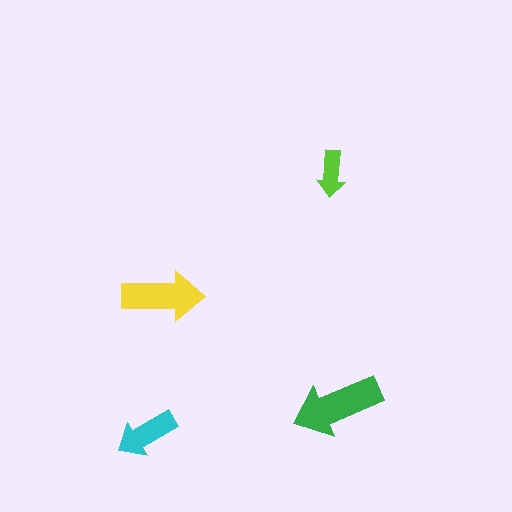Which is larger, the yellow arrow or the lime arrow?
The yellow one.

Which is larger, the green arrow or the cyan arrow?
The green one.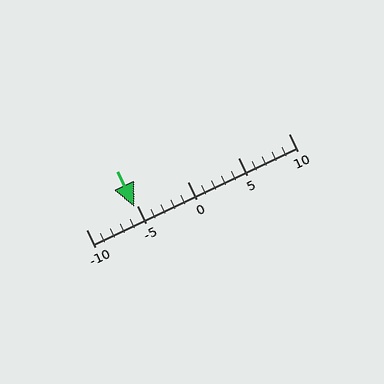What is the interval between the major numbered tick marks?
The major tick marks are spaced 5 units apart.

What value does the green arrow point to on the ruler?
The green arrow points to approximately -5.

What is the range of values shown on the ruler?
The ruler shows values from -10 to 10.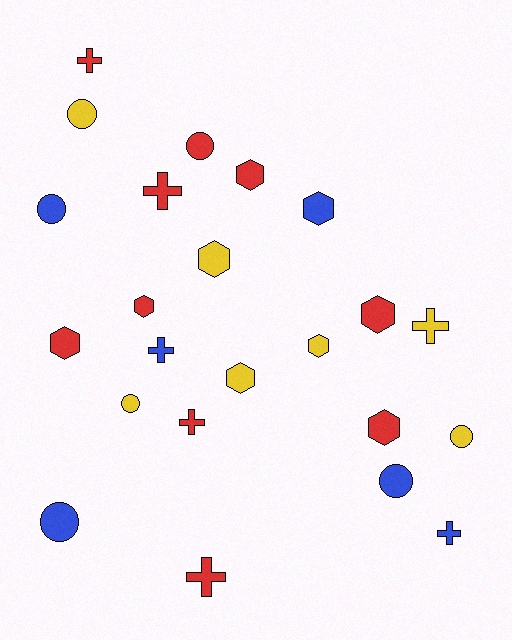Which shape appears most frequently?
Hexagon, with 9 objects.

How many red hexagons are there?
There are 5 red hexagons.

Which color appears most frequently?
Red, with 10 objects.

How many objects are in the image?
There are 23 objects.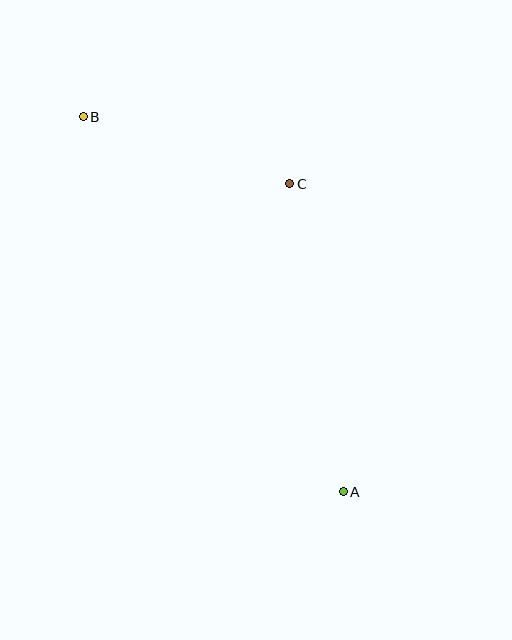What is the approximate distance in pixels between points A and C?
The distance between A and C is approximately 312 pixels.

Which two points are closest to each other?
Points B and C are closest to each other.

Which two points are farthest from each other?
Points A and B are farthest from each other.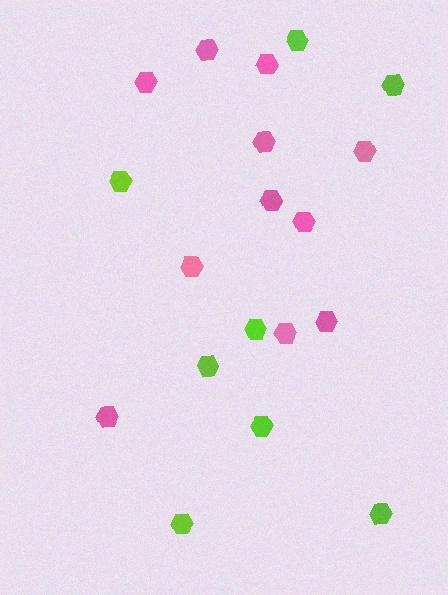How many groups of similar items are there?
There are 2 groups: one group of pink hexagons (11) and one group of lime hexagons (8).